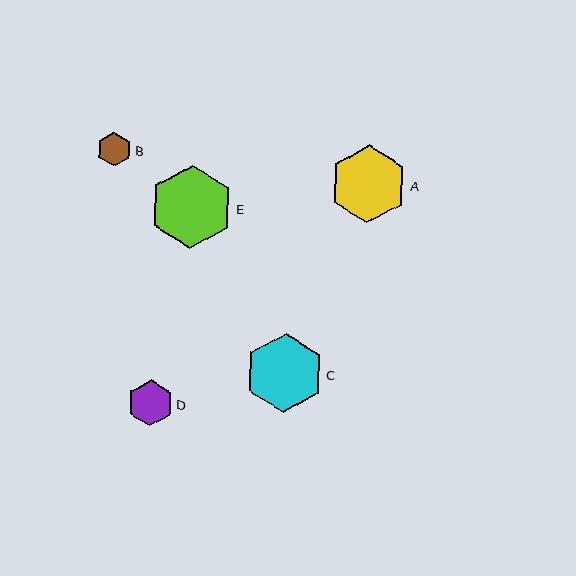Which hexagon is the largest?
Hexagon E is the largest with a size of approximately 83 pixels.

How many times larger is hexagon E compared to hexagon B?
Hexagon E is approximately 2.5 times the size of hexagon B.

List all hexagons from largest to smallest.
From largest to smallest: E, C, A, D, B.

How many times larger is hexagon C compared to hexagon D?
Hexagon C is approximately 1.7 times the size of hexagon D.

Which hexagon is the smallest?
Hexagon B is the smallest with a size of approximately 34 pixels.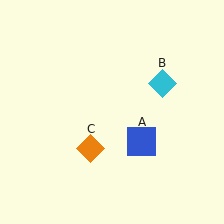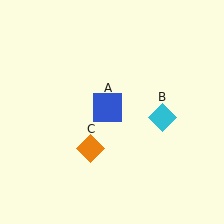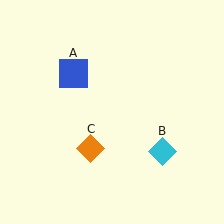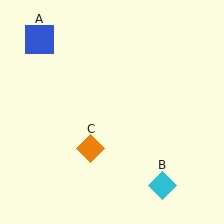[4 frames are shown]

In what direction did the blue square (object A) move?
The blue square (object A) moved up and to the left.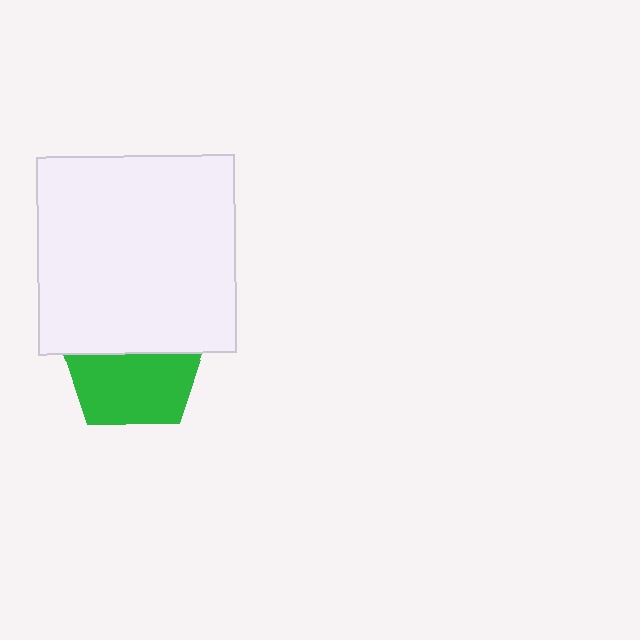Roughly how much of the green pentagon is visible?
About half of it is visible (roughly 55%).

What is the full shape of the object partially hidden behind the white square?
The partially hidden object is a green pentagon.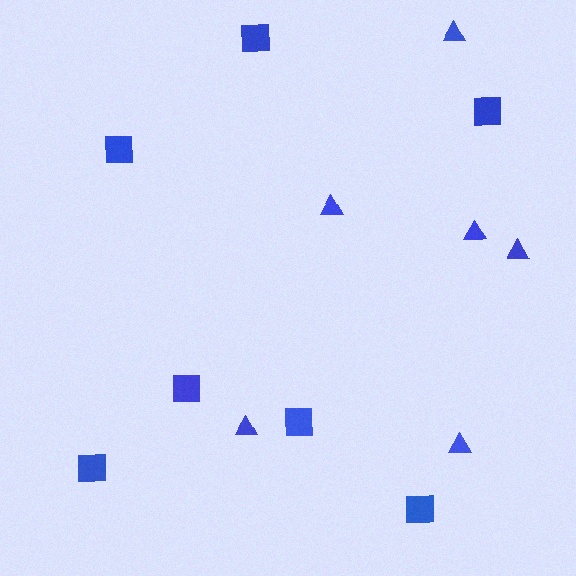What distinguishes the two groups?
There are 2 groups: one group of squares (7) and one group of triangles (6).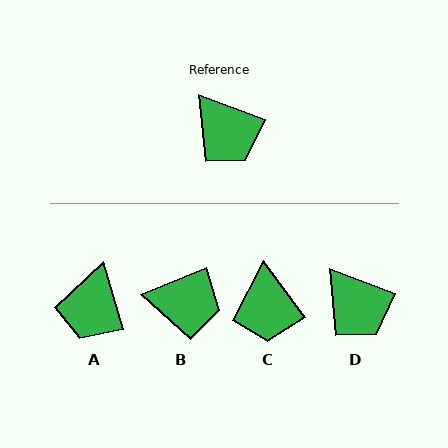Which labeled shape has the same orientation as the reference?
D.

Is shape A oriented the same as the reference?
No, it is off by about 53 degrees.